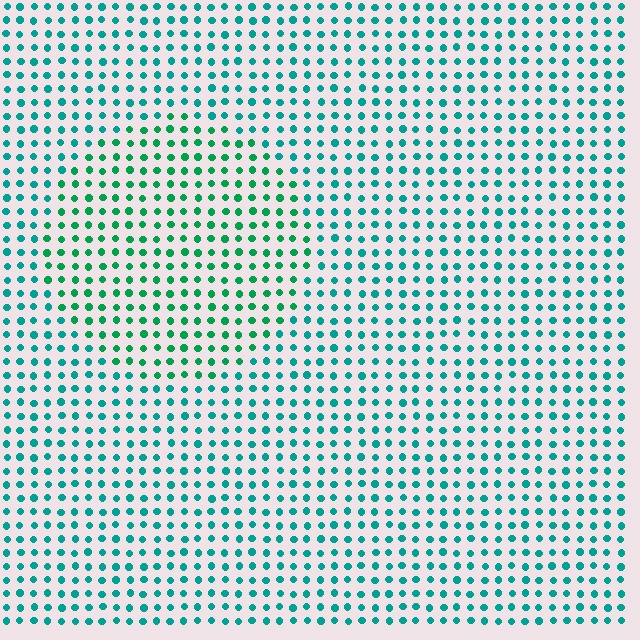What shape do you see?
I see a circle.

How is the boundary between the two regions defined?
The boundary is defined purely by a slight shift in hue (about 27 degrees). Spacing, size, and orientation are identical on both sides.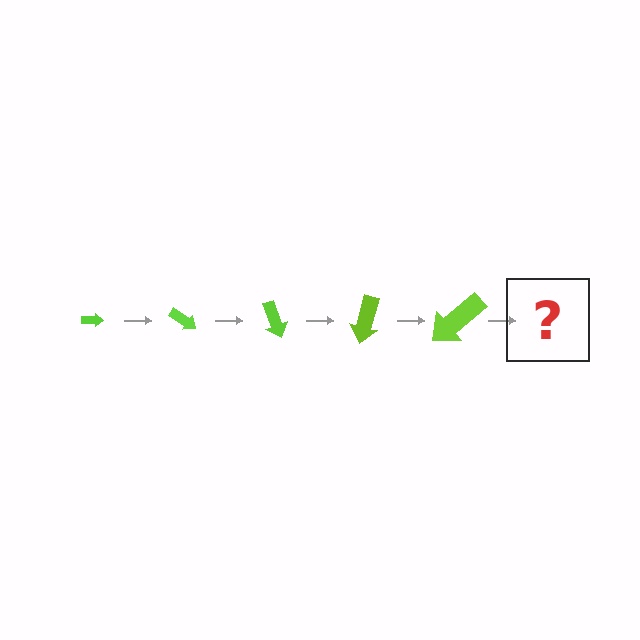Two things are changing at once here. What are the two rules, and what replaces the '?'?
The two rules are that the arrow grows larger each step and it rotates 35 degrees each step. The '?' should be an arrow, larger than the previous one and rotated 175 degrees from the start.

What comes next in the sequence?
The next element should be an arrow, larger than the previous one and rotated 175 degrees from the start.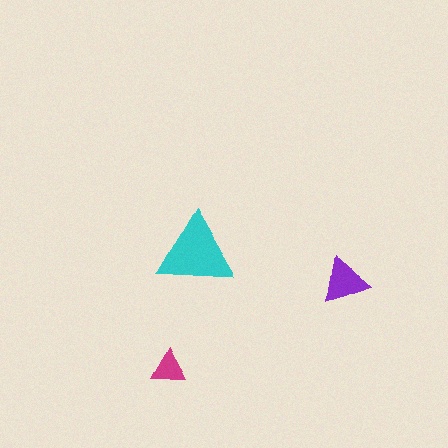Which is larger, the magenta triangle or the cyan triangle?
The cyan one.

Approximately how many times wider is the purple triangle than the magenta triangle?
About 1.5 times wider.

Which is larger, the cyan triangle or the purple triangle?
The cyan one.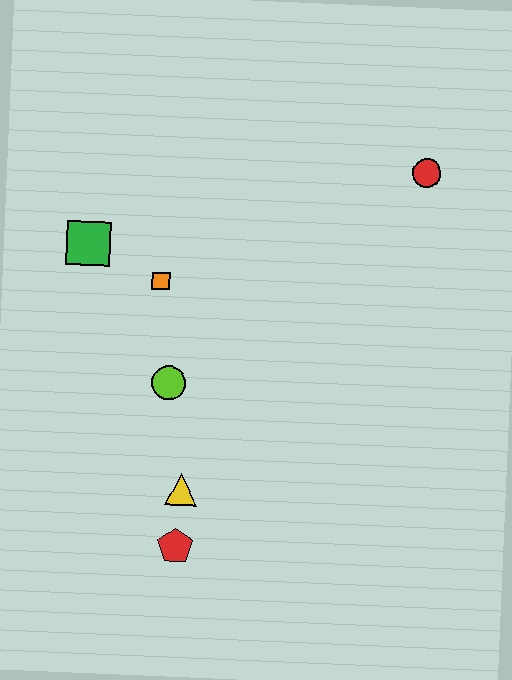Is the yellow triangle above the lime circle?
No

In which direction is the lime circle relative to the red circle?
The lime circle is to the left of the red circle.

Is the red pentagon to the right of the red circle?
No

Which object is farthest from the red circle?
The red pentagon is farthest from the red circle.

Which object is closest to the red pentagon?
The yellow triangle is closest to the red pentagon.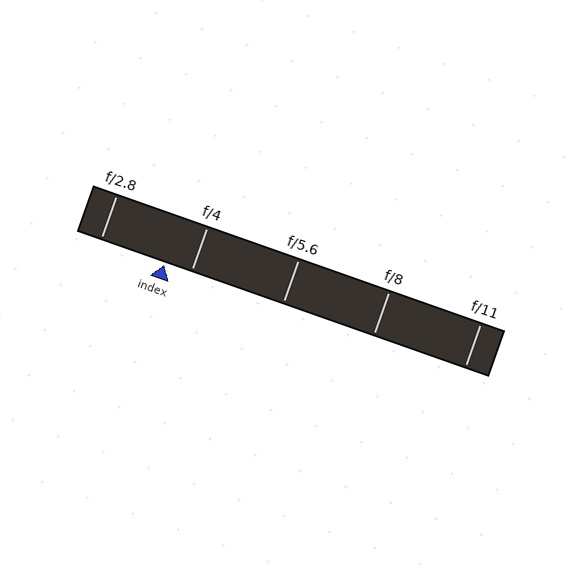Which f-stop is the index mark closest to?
The index mark is closest to f/4.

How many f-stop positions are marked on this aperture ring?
There are 5 f-stop positions marked.